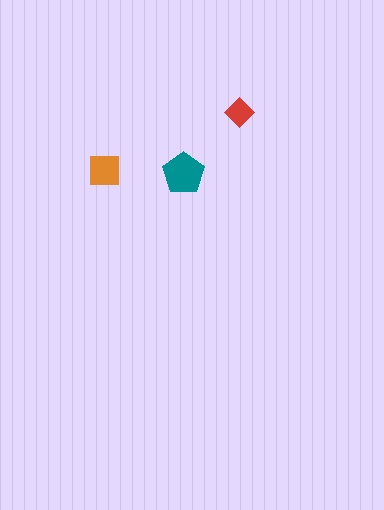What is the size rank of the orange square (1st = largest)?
2nd.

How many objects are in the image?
There are 3 objects in the image.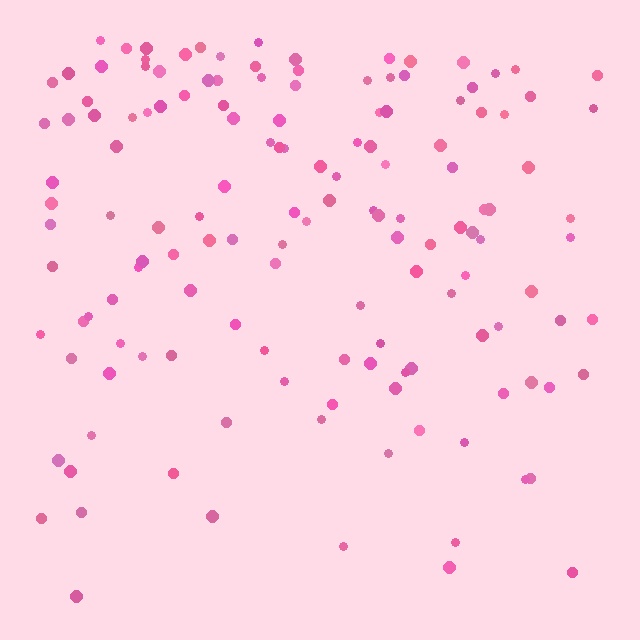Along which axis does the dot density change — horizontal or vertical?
Vertical.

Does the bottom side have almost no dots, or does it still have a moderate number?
Still a moderate number, just noticeably fewer than the top.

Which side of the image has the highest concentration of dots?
The top.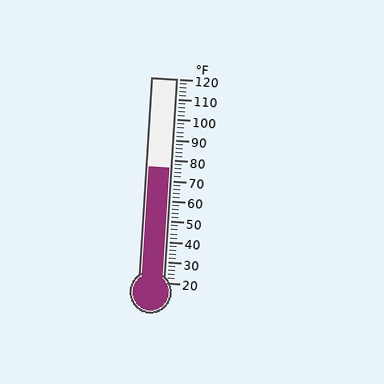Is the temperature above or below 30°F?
The temperature is above 30°F.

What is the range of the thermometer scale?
The thermometer scale ranges from 20°F to 120°F.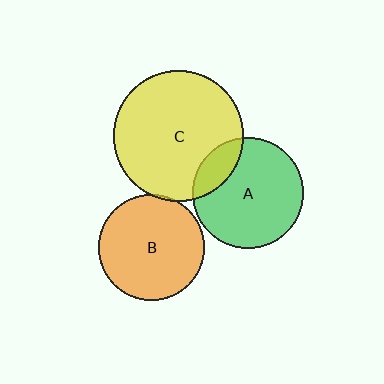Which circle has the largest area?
Circle C (yellow).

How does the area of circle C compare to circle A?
Approximately 1.4 times.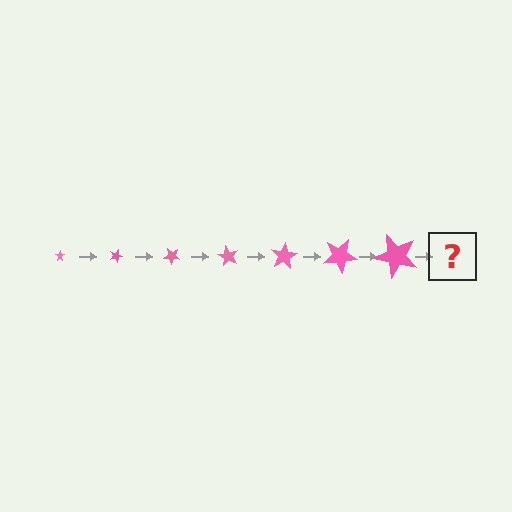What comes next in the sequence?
The next element should be a star, larger than the previous one and rotated 140 degrees from the start.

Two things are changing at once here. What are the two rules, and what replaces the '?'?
The two rules are that the star grows larger each step and it rotates 20 degrees each step. The '?' should be a star, larger than the previous one and rotated 140 degrees from the start.